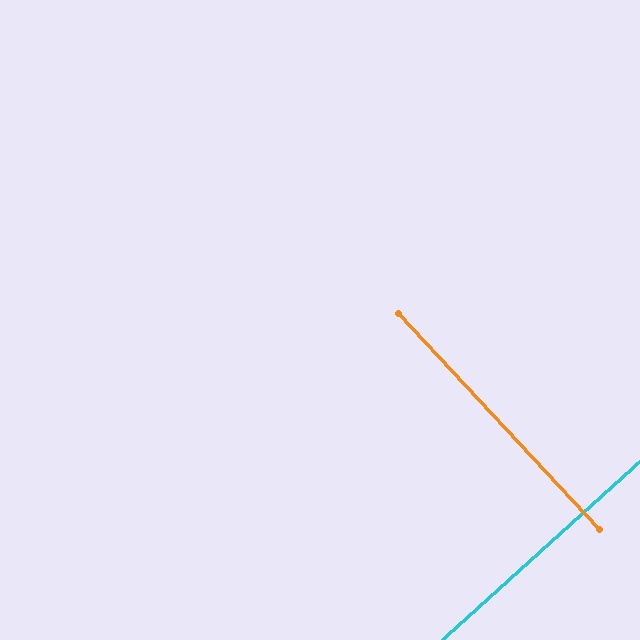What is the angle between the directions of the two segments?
Approximately 89 degrees.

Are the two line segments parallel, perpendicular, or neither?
Perpendicular — they meet at approximately 89°.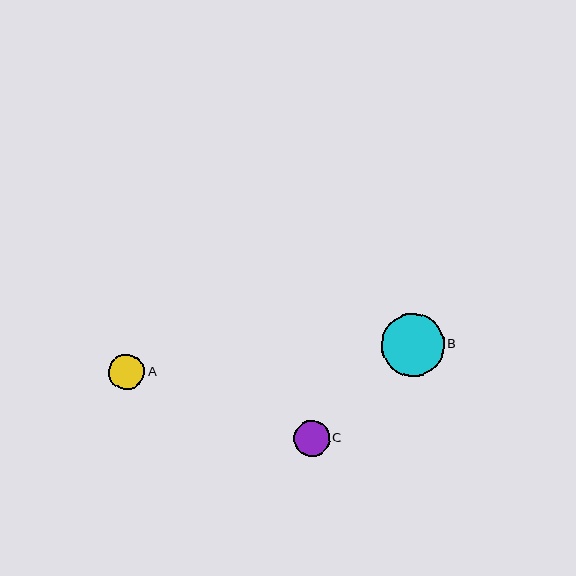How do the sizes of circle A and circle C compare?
Circle A and circle C are approximately the same size.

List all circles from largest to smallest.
From largest to smallest: B, A, C.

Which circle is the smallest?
Circle C is the smallest with a size of approximately 35 pixels.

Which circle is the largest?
Circle B is the largest with a size of approximately 62 pixels.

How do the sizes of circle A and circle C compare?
Circle A and circle C are approximately the same size.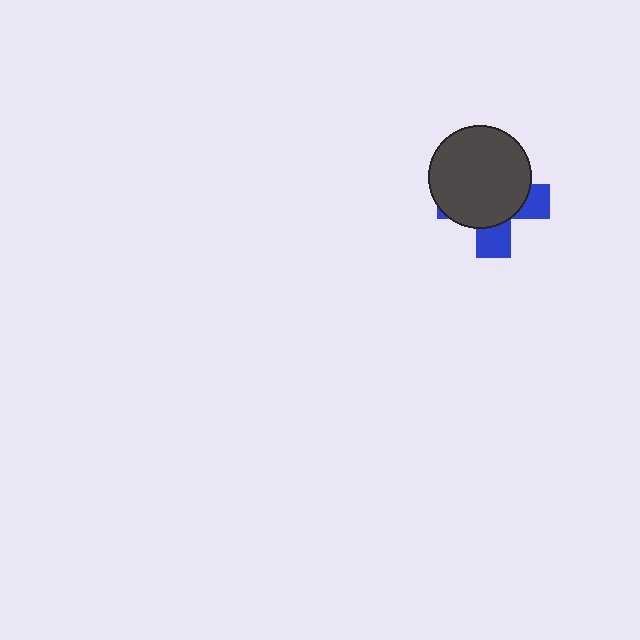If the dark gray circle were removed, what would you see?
You would see the complete blue cross.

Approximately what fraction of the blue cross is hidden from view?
Roughly 69% of the blue cross is hidden behind the dark gray circle.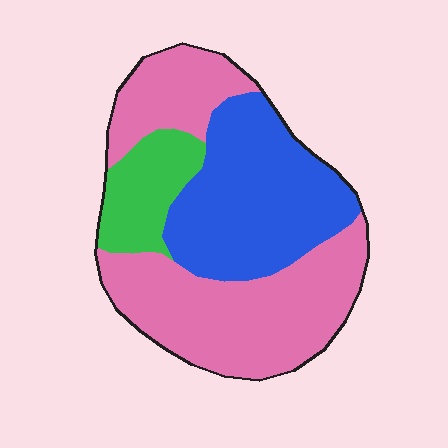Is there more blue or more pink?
Pink.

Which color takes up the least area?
Green, at roughly 15%.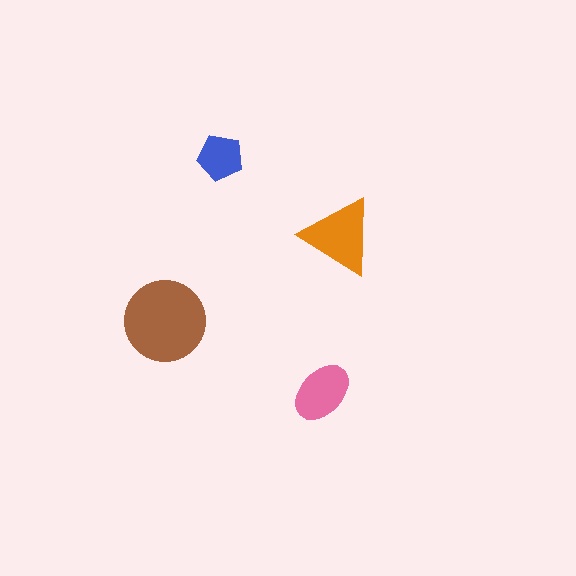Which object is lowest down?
The pink ellipse is bottommost.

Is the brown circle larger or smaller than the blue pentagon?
Larger.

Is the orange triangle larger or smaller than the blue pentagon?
Larger.